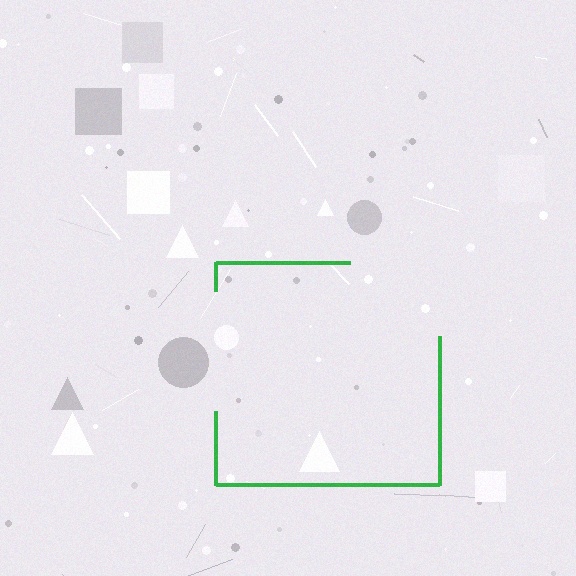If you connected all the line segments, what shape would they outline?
They would outline a square.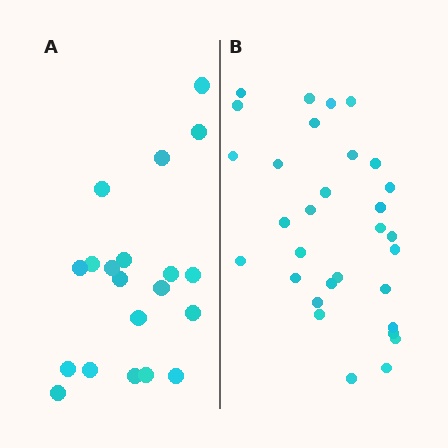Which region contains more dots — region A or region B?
Region B (the right region) has more dots.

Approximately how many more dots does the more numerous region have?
Region B has roughly 12 or so more dots than region A.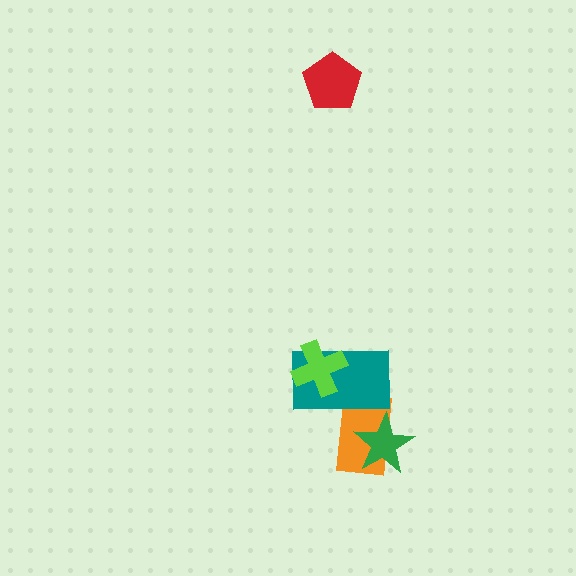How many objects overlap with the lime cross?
1 object overlaps with the lime cross.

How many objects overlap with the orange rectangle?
2 objects overlap with the orange rectangle.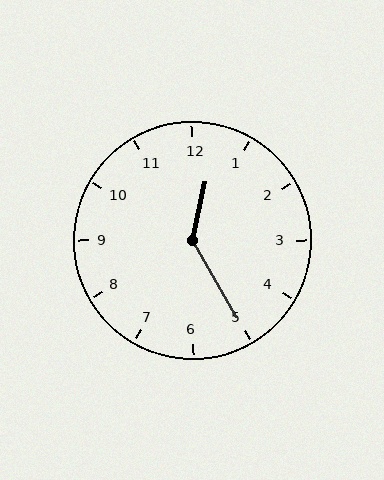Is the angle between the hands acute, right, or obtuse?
It is obtuse.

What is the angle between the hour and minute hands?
Approximately 138 degrees.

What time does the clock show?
12:25.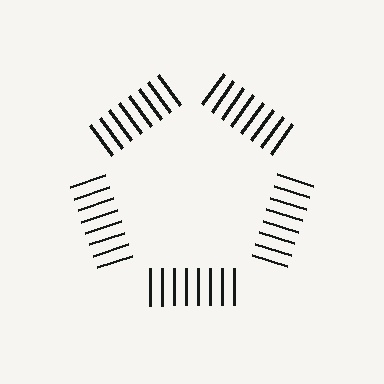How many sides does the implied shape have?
5 sides — the line-ends trace a pentagon.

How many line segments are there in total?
40 — 8 along each of the 5 edges.